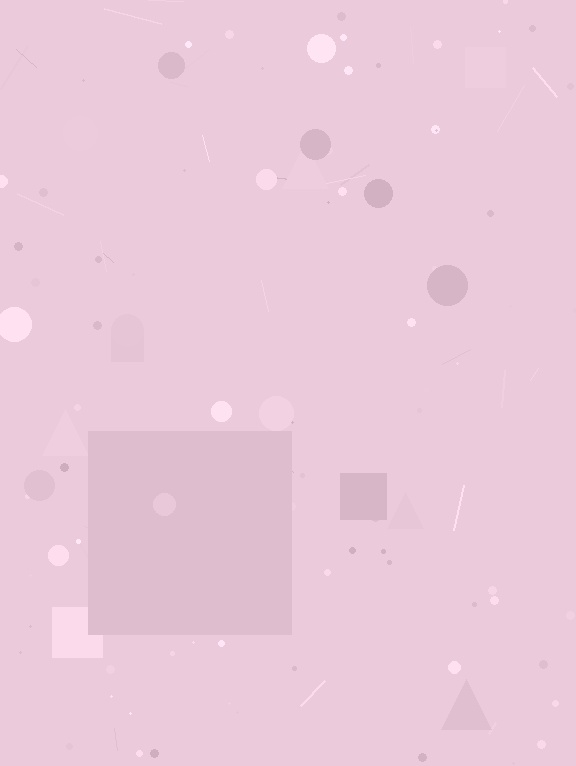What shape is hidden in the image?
A square is hidden in the image.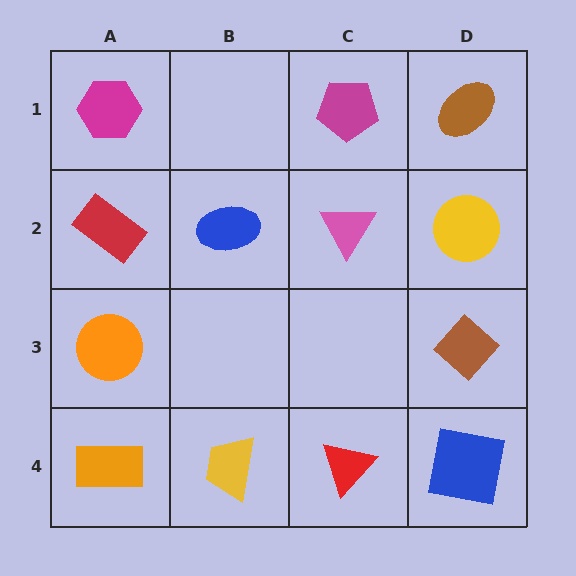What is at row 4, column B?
A yellow trapezoid.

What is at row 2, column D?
A yellow circle.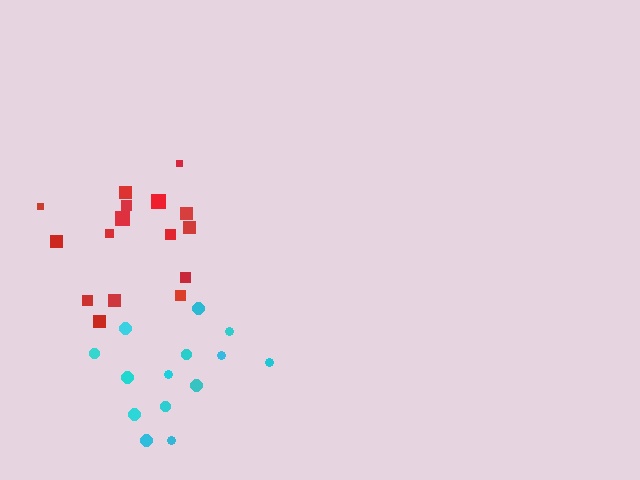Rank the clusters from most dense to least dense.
red, cyan.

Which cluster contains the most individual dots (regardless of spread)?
Red (16).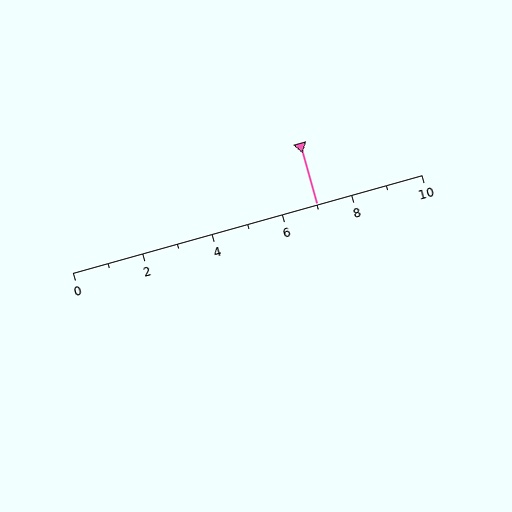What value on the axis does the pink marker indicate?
The marker indicates approximately 7.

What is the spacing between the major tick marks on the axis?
The major ticks are spaced 2 apart.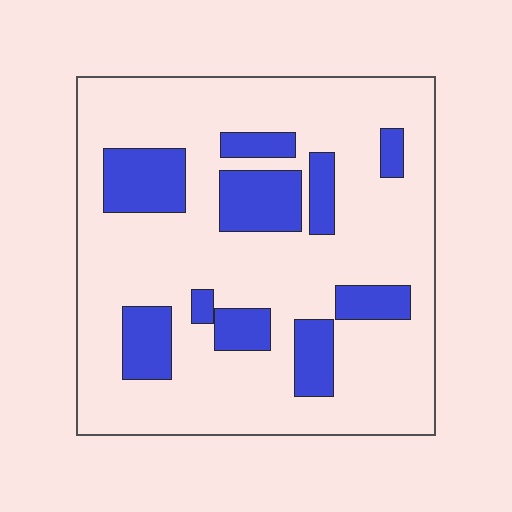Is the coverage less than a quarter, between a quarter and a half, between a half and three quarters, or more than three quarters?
Less than a quarter.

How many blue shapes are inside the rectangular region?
10.